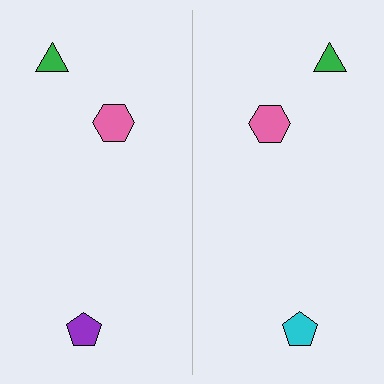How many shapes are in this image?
There are 6 shapes in this image.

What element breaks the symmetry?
The cyan pentagon on the right side breaks the symmetry — its mirror counterpart is purple.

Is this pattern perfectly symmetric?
No, the pattern is not perfectly symmetric. The cyan pentagon on the right side breaks the symmetry — its mirror counterpart is purple.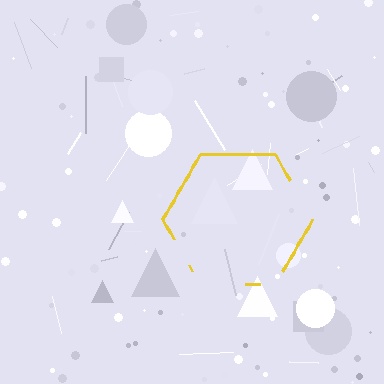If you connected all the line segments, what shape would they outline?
They would outline a hexagon.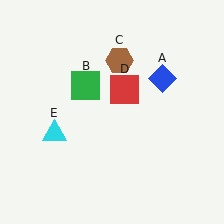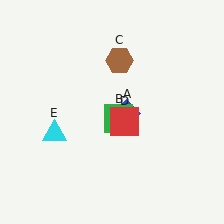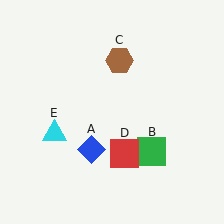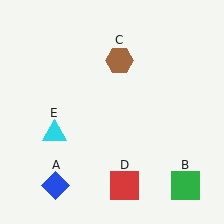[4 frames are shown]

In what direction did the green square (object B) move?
The green square (object B) moved down and to the right.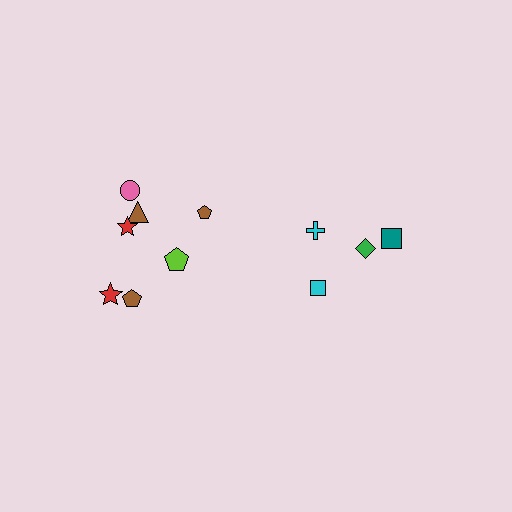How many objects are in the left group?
There are 7 objects.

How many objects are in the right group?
There are 4 objects.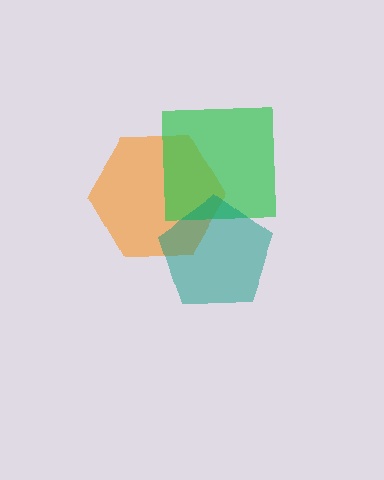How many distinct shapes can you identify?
There are 3 distinct shapes: an orange hexagon, a green square, a teal pentagon.